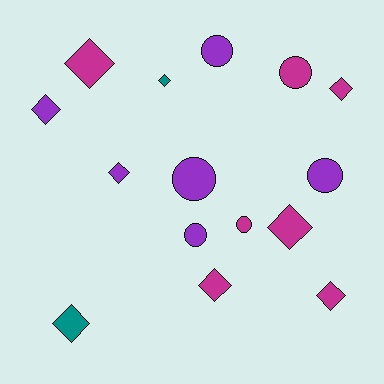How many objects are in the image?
There are 15 objects.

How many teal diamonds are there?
There are 2 teal diamonds.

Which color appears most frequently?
Magenta, with 7 objects.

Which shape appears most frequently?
Diamond, with 9 objects.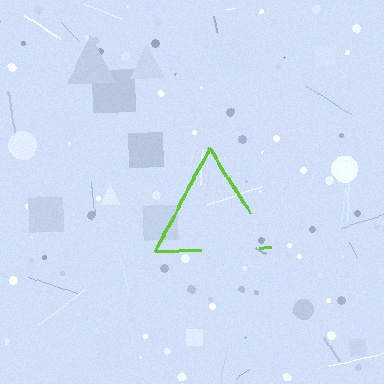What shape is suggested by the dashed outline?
The dashed outline suggests a triangle.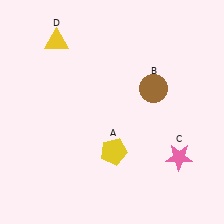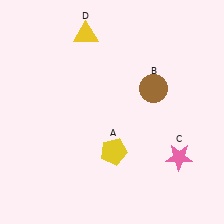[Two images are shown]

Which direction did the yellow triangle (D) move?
The yellow triangle (D) moved right.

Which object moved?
The yellow triangle (D) moved right.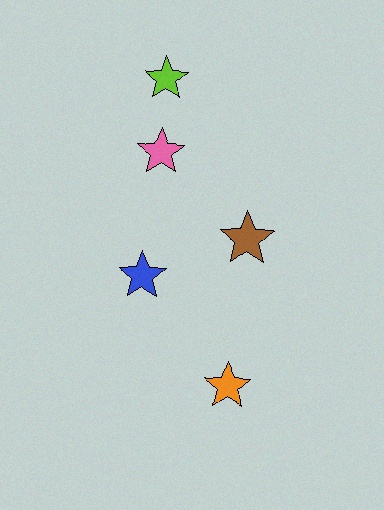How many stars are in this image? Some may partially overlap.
There are 5 stars.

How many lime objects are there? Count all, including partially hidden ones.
There is 1 lime object.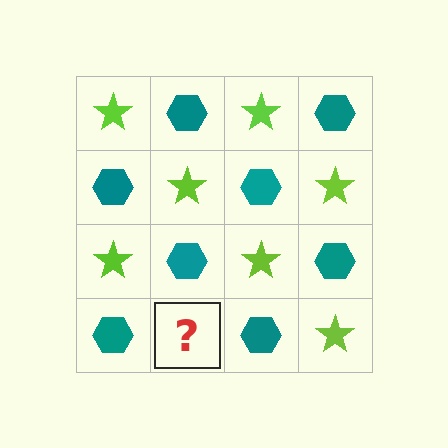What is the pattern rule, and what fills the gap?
The rule is that it alternates lime star and teal hexagon in a checkerboard pattern. The gap should be filled with a lime star.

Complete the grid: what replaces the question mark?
The question mark should be replaced with a lime star.